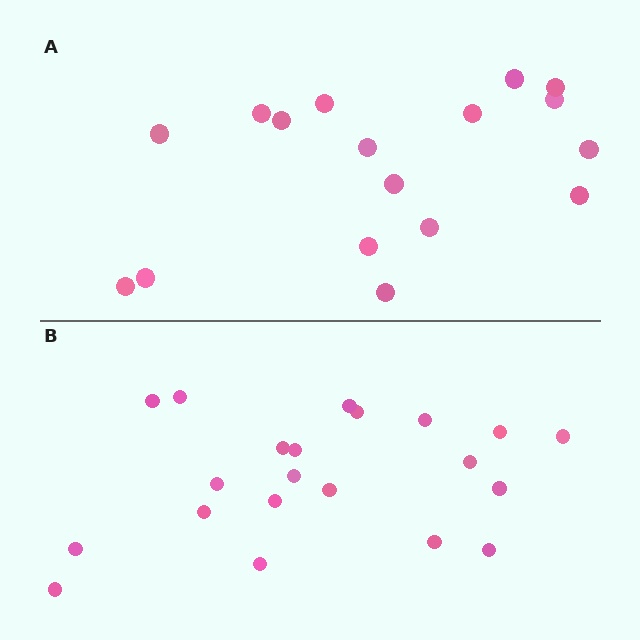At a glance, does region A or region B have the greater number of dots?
Region B (the bottom region) has more dots.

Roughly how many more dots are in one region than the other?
Region B has about 4 more dots than region A.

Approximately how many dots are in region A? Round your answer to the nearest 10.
About 20 dots. (The exact count is 17, which rounds to 20.)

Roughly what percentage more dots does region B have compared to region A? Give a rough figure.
About 25% more.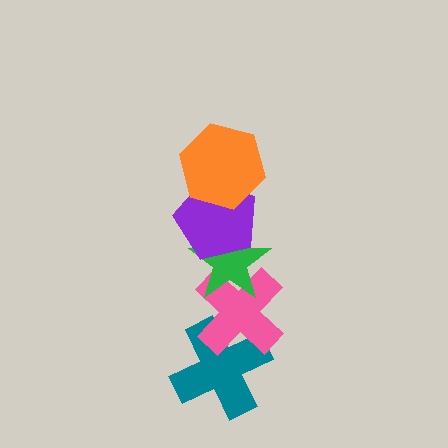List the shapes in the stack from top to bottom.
From top to bottom: the orange hexagon, the purple pentagon, the green star, the pink cross, the teal cross.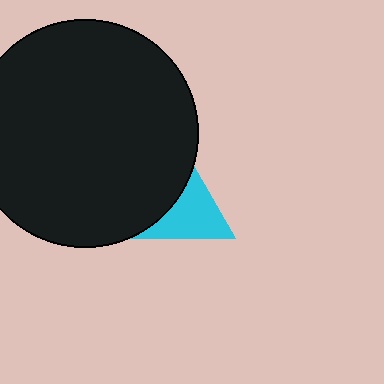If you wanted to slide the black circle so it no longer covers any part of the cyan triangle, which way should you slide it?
Slide it left — that is the most direct way to separate the two shapes.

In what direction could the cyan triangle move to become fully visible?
The cyan triangle could move right. That would shift it out from behind the black circle entirely.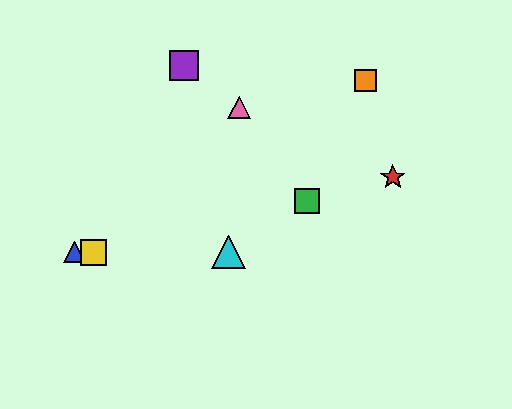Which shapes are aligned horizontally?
The blue triangle, the yellow square, the cyan triangle are aligned horizontally.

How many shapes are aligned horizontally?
3 shapes (the blue triangle, the yellow square, the cyan triangle) are aligned horizontally.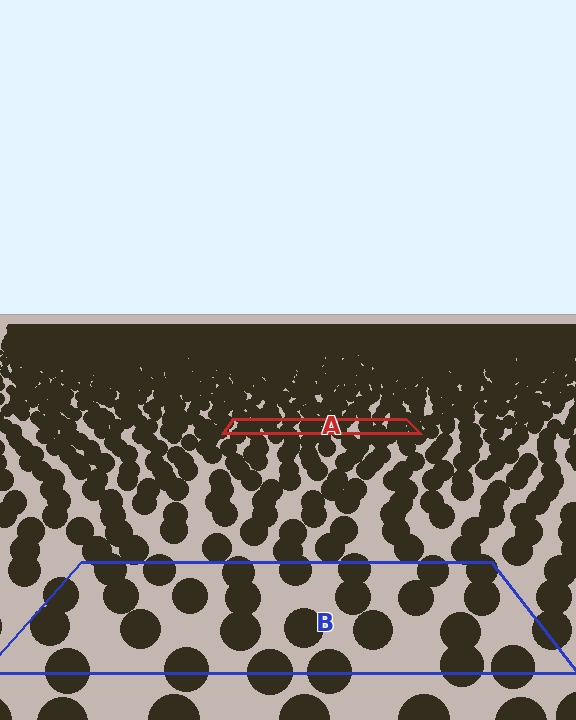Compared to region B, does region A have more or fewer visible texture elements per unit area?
Region A has more texture elements per unit area — they are packed more densely because it is farther away.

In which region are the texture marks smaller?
The texture marks are smaller in region A, because it is farther away.